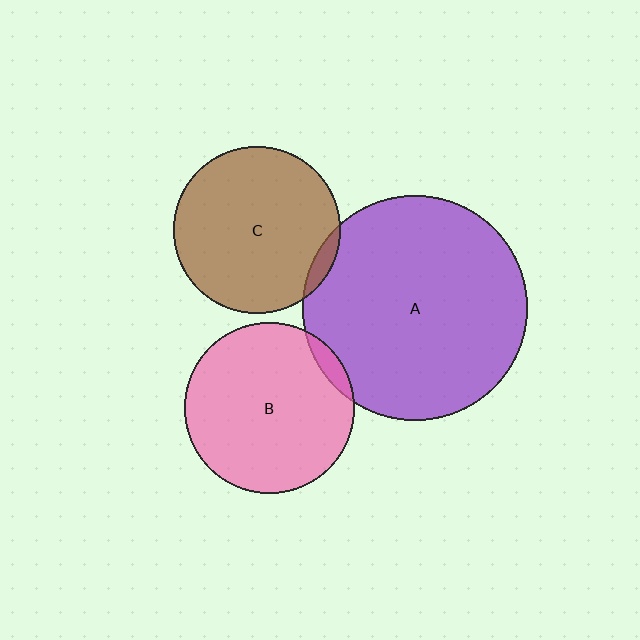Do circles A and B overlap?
Yes.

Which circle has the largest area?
Circle A (purple).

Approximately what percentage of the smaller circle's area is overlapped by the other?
Approximately 5%.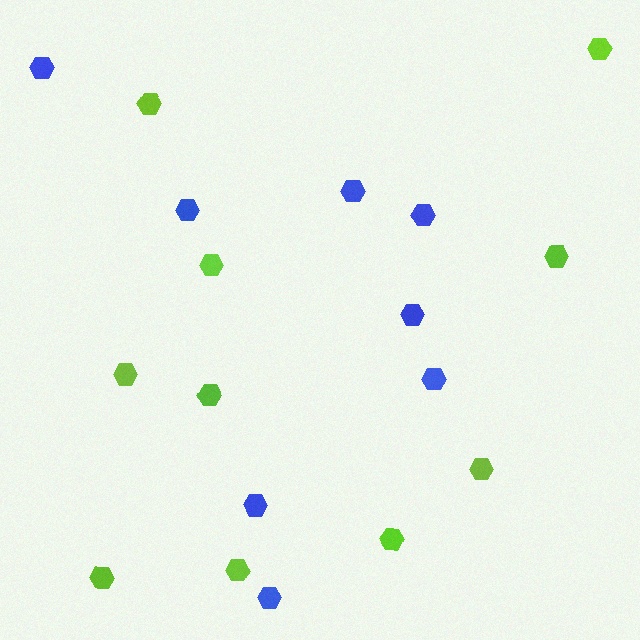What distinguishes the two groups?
There are 2 groups: one group of blue hexagons (8) and one group of lime hexagons (10).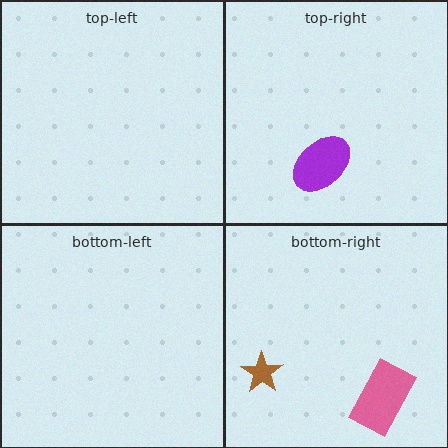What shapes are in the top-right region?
The purple ellipse.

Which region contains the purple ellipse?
The top-right region.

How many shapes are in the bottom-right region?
2.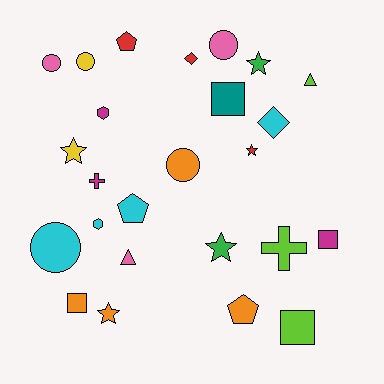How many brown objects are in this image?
There are no brown objects.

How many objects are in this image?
There are 25 objects.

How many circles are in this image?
There are 5 circles.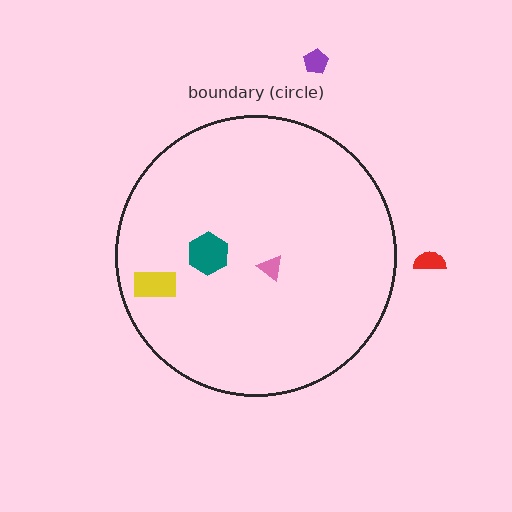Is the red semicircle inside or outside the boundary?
Outside.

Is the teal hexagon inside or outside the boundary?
Inside.